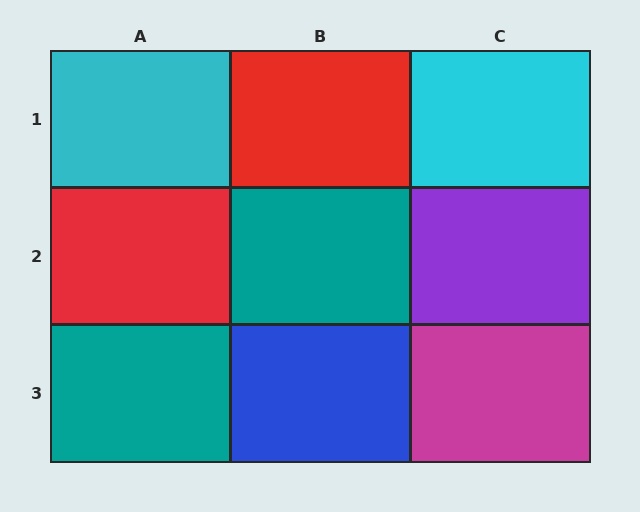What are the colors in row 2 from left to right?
Red, teal, purple.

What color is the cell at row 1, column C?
Cyan.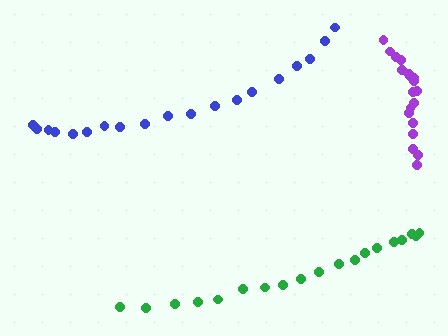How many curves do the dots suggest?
There are 3 distinct paths.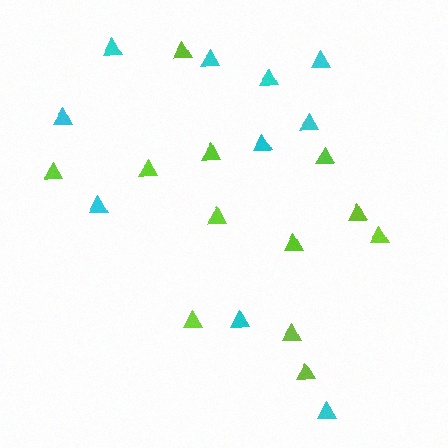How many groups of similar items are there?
There are 2 groups: one group of cyan triangles (10) and one group of lime triangles (12).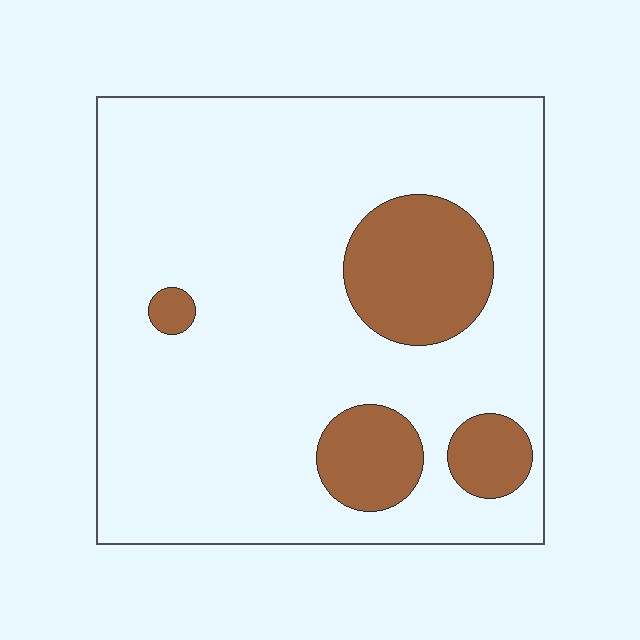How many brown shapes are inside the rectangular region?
4.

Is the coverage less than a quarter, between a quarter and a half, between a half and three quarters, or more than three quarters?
Less than a quarter.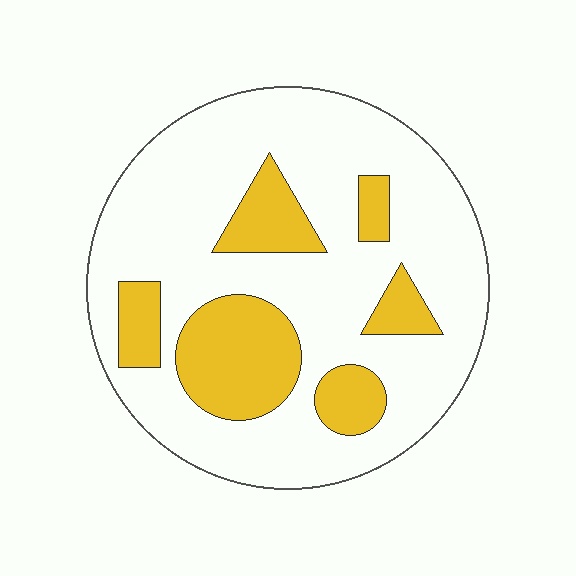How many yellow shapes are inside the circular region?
6.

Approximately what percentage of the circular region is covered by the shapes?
Approximately 25%.